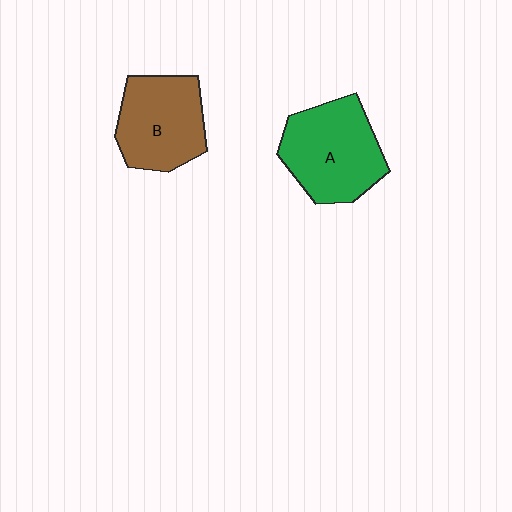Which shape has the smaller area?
Shape B (brown).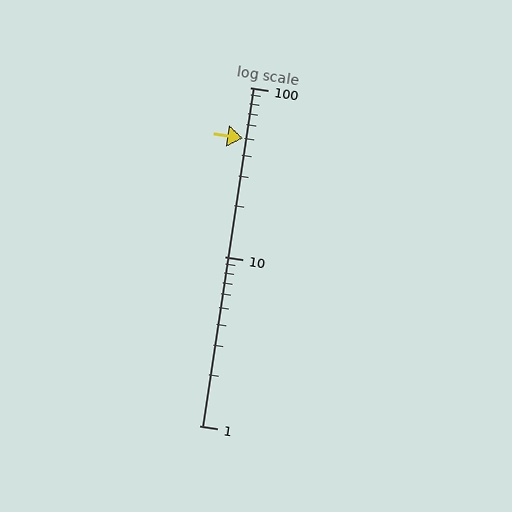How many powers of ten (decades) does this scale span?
The scale spans 2 decades, from 1 to 100.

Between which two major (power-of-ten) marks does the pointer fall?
The pointer is between 10 and 100.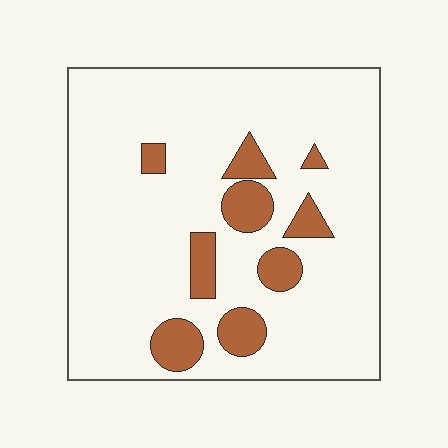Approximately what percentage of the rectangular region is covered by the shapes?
Approximately 15%.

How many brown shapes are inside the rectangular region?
9.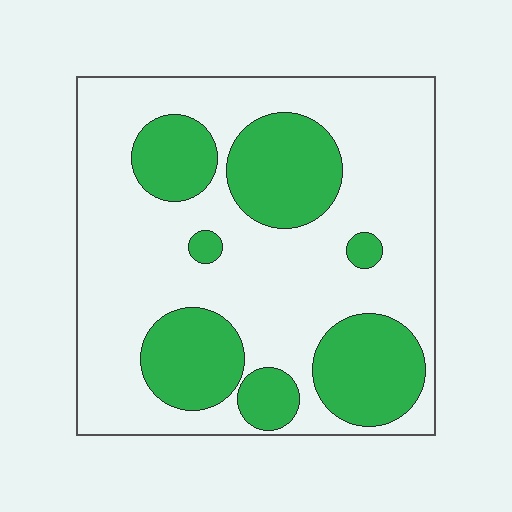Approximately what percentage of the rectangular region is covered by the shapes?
Approximately 30%.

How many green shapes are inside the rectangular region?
7.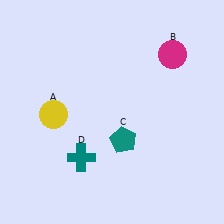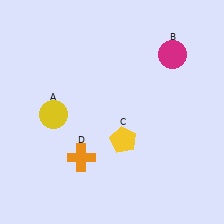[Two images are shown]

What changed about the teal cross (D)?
In Image 1, D is teal. In Image 2, it changed to orange.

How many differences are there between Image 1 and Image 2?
There are 2 differences between the two images.